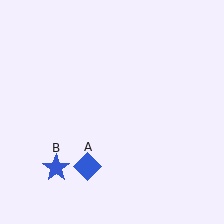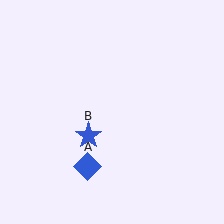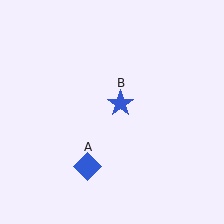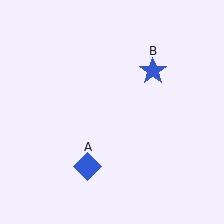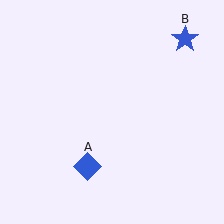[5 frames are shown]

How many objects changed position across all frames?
1 object changed position: blue star (object B).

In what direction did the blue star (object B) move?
The blue star (object B) moved up and to the right.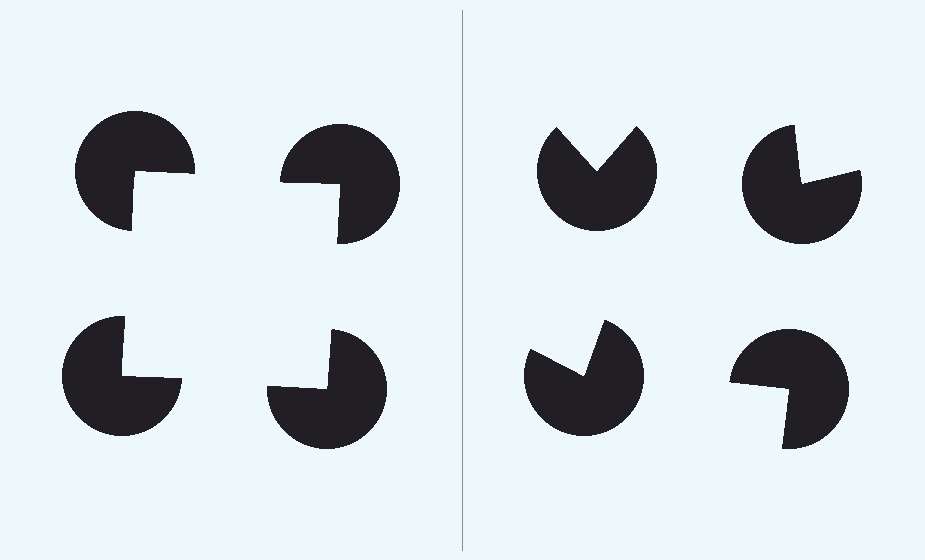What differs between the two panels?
The pac-man discs are positioned identically on both sides; only the wedge orientations differ. On the left they align to a square; on the right they are misaligned.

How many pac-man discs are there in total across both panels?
8 — 4 on each side.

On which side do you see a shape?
An illusory square appears on the left side. On the right side the wedge cuts are rotated, so no coherent shape forms.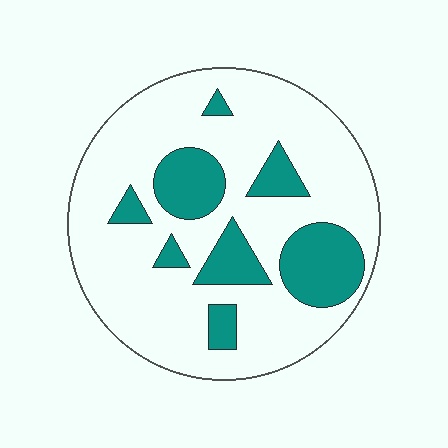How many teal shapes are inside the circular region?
8.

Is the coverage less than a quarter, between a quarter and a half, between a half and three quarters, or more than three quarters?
Less than a quarter.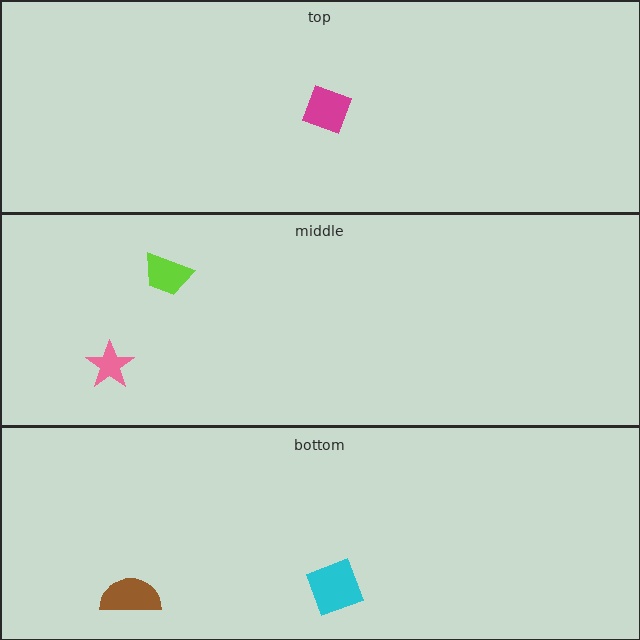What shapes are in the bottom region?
The cyan square, the brown semicircle.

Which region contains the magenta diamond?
The top region.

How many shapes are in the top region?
1.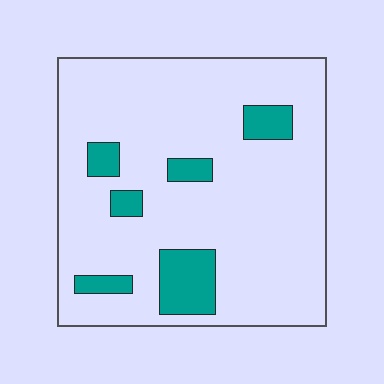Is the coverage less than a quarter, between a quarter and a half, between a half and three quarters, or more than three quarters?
Less than a quarter.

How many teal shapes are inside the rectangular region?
6.